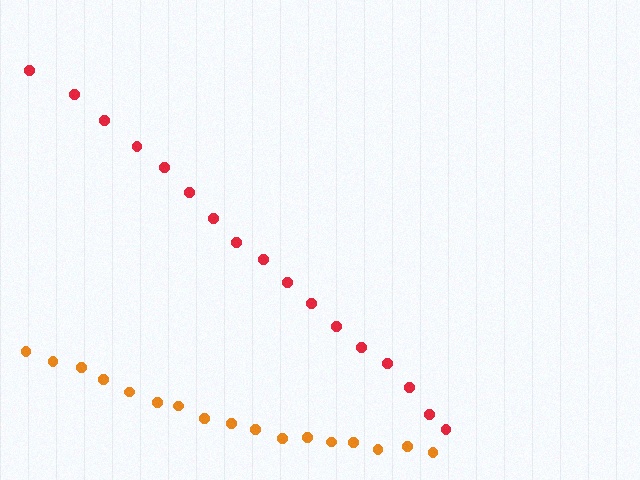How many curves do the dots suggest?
There are 2 distinct paths.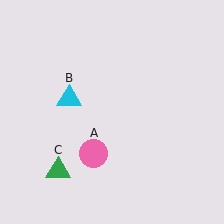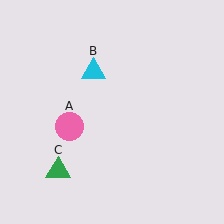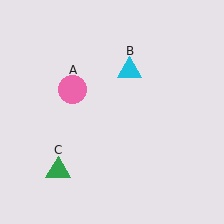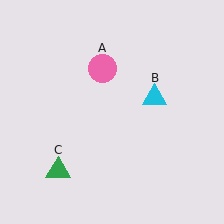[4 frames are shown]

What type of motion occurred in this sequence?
The pink circle (object A), cyan triangle (object B) rotated clockwise around the center of the scene.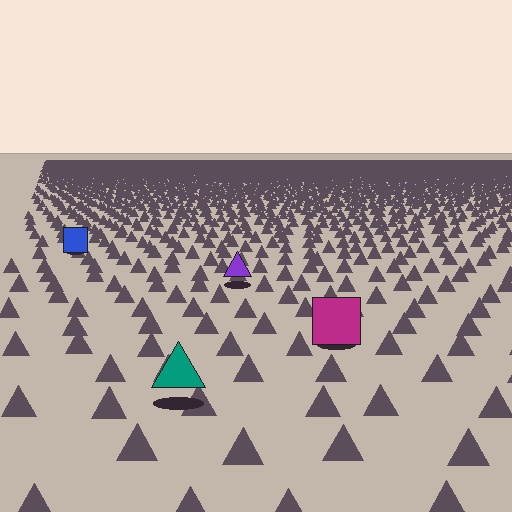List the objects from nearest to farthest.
From nearest to farthest: the teal triangle, the magenta square, the purple triangle, the blue square.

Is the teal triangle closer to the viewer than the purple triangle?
Yes. The teal triangle is closer — you can tell from the texture gradient: the ground texture is coarser near it.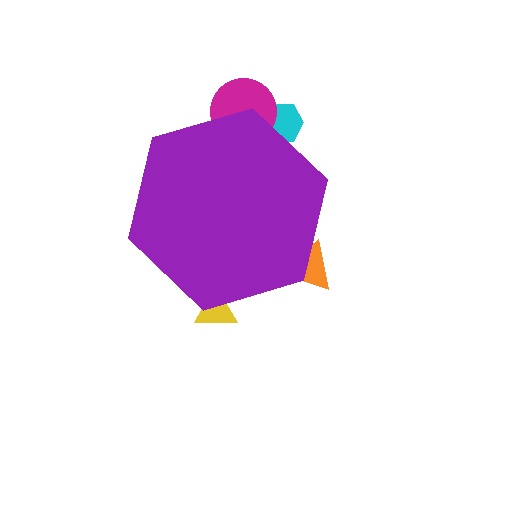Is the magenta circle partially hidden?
Yes, the magenta circle is partially hidden behind the purple hexagon.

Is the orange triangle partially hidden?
Yes, the orange triangle is partially hidden behind the purple hexagon.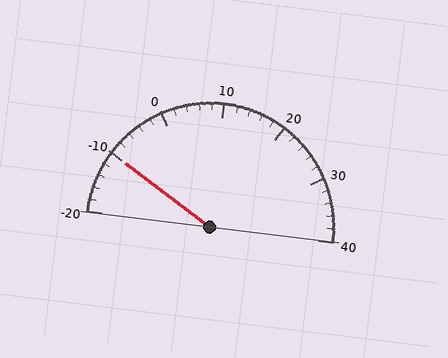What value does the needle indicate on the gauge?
The needle indicates approximately -10.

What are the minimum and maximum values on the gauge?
The gauge ranges from -20 to 40.